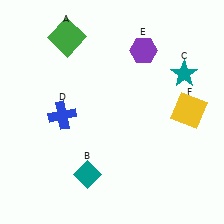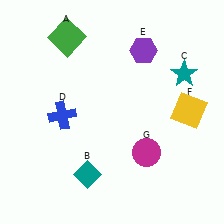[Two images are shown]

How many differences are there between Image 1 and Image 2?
There is 1 difference between the two images.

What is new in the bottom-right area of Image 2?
A magenta circle (G) was added in the bottom-right area of Image 2.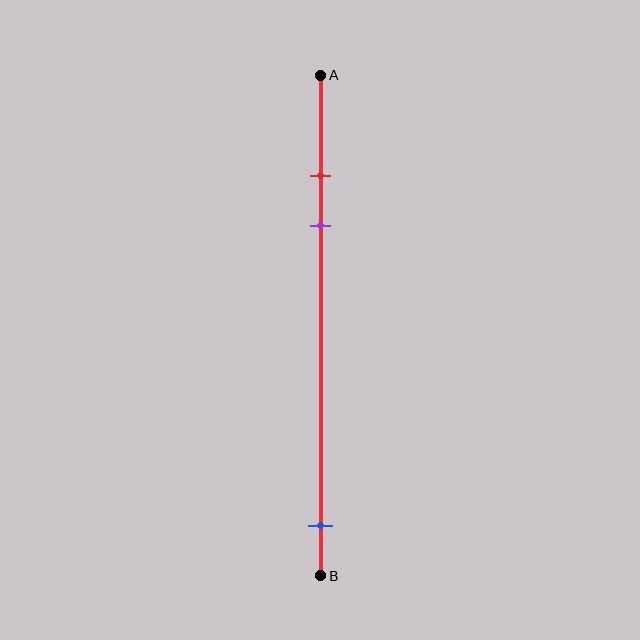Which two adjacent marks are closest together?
The red and purple marks are the closest adjacent pair.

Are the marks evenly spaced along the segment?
No, the marks are not evenly spaced.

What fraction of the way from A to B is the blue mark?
The blue mark is approximately 90% (0.9) of the way from A to B.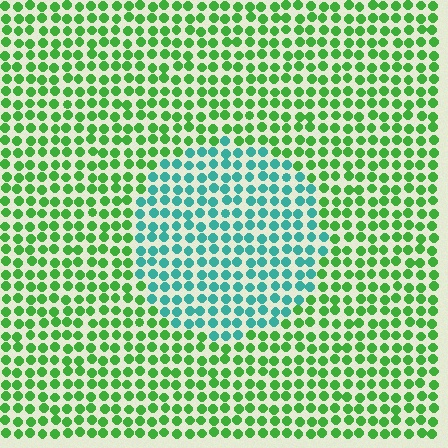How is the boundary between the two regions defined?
The boundary is defined purely by a slight shift in hue (about 55 degrees). Spacing, size, and orientation are identical on both sides.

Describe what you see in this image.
The image is filled with small green elements in a uniform arrangement. A circle-shaped region is visible where the elements are tinted to a slightly different hue, forming a subtle color boundary.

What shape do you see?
I see a circle.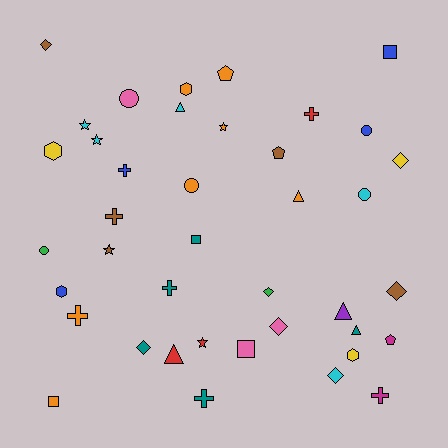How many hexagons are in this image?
There are 4 hexagons.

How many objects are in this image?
There are 40 objects.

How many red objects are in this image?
There are 3 red objects.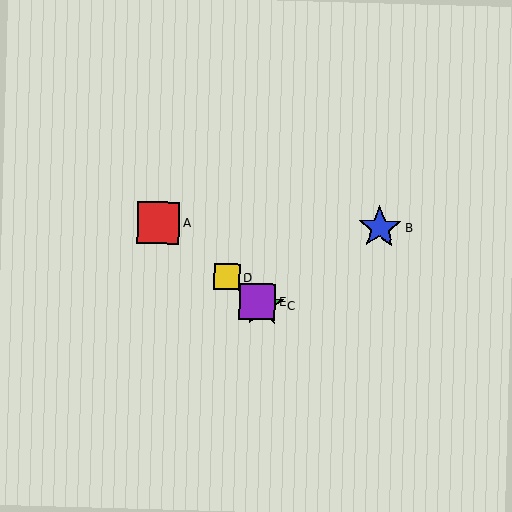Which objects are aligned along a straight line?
Objects A, C, D, E are aligned along a straight line.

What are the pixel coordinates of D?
Object D is at (227, 277).